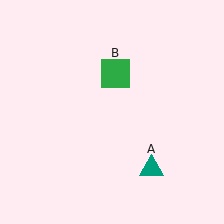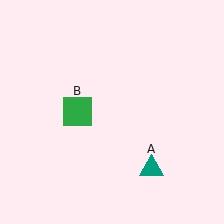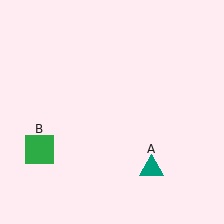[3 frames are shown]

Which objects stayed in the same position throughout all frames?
Teal triangle (object A) remained stationary.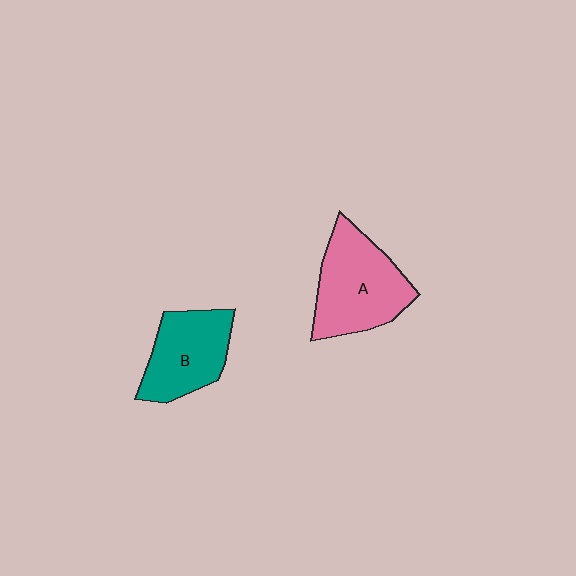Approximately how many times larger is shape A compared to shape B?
Approximately 1.2 times.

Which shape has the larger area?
Shape A (pink).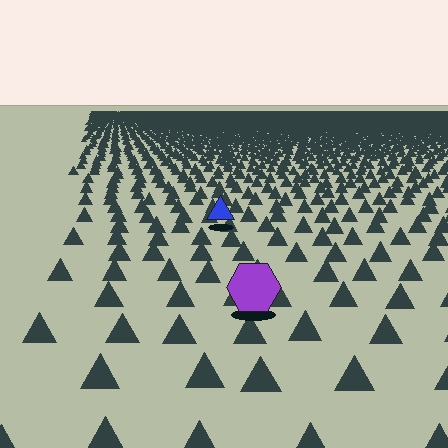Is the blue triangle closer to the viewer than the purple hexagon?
No. The purple hexagon is closer — you can tell from the texture gradient: the ground texture is coarser near it.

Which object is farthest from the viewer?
The blue triangle is farthest from the viewer. It appears smaller and the ground texture around it is denser.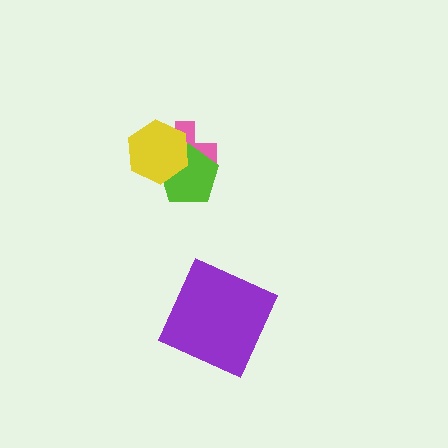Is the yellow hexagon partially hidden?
No, no other shape covers it.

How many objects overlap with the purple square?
0 objects overlap with the purple square.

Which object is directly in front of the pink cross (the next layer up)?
The lime pentagon is directly in front of the pink cross.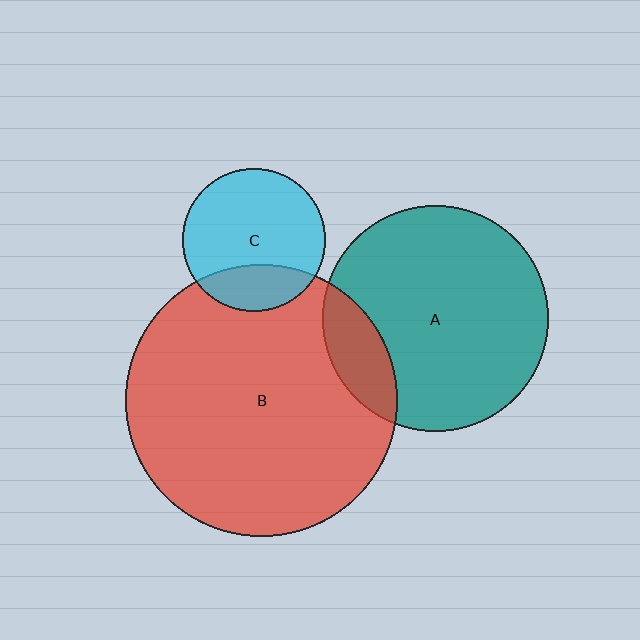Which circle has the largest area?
Circle B (red).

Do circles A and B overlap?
Yes.